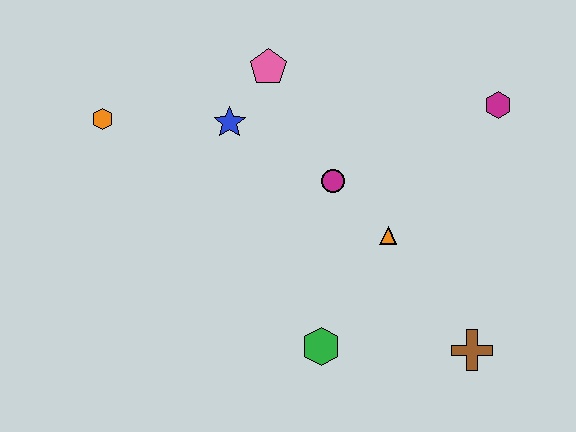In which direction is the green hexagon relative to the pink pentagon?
The green hexagon is below the pink pentagon.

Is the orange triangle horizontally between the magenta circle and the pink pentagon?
No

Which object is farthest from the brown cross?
The orange hexagon is farthest from the brown cross.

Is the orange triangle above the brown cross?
Yes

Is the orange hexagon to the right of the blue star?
No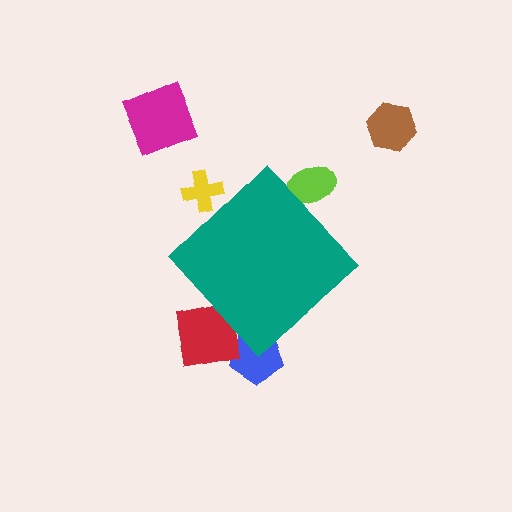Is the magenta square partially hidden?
No, the magenta square is fully visible.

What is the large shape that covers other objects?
A teal diamond.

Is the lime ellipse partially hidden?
Yes, the lime ellipse is partially hidden behind the teal diamond.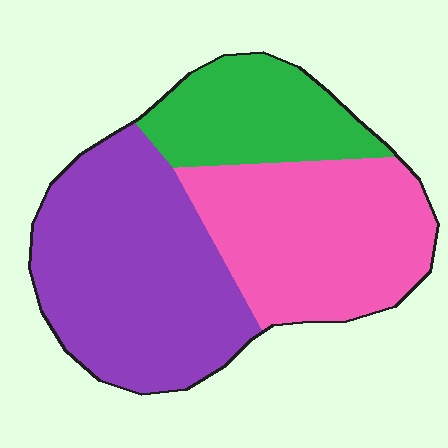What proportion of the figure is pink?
Pink covers 36% of the figure.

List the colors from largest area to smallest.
From largest to smallest: purple, pink, green.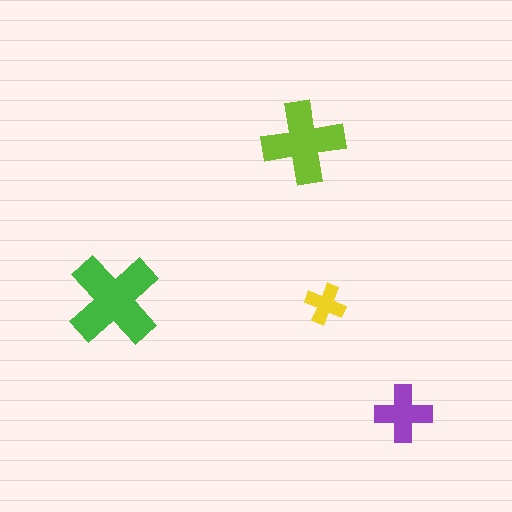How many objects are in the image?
There are 4 objects in the image.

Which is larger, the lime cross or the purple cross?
The lime one.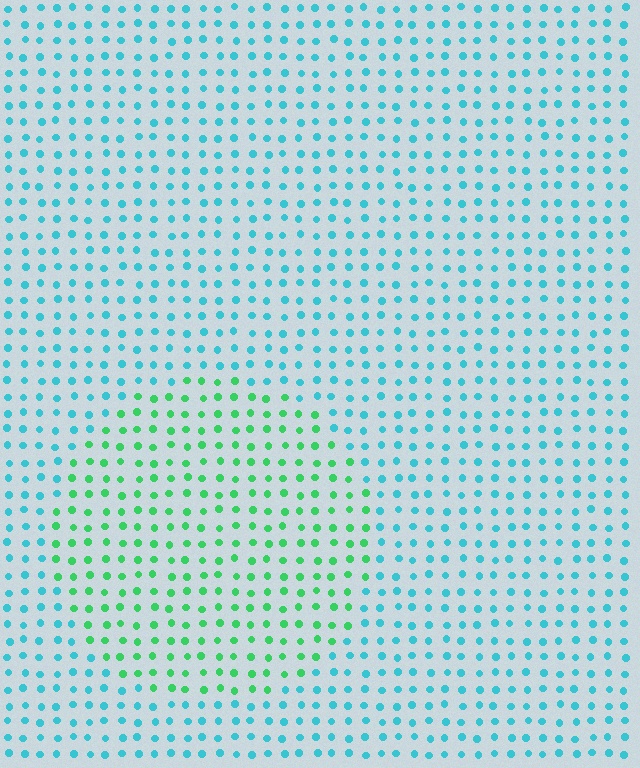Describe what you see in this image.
The image is filled with small cyan elements in a uniform arrangement. A circle-shaped region is visible where the elements are tinted to a slightly different hue, forming a subtle color boundary.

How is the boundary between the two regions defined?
The boundary is defined purely by a slight shift in hue (about 48 degrees). Spacing, size, and orientation are identical on both sides.